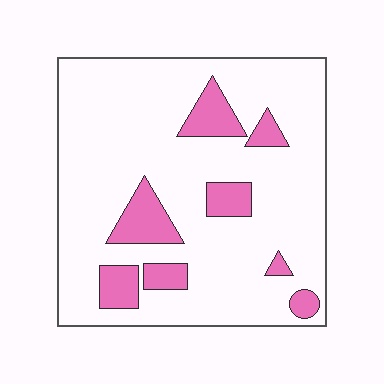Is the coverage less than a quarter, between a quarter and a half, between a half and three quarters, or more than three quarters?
Less than a quarter.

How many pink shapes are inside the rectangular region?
8.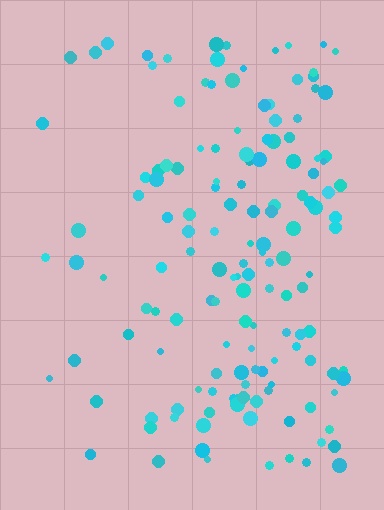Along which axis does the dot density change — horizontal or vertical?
Horizontal.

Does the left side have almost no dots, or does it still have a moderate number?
Still a moderate number, just noticeably fewer than the right.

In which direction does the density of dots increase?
From left to right, with the right side densest.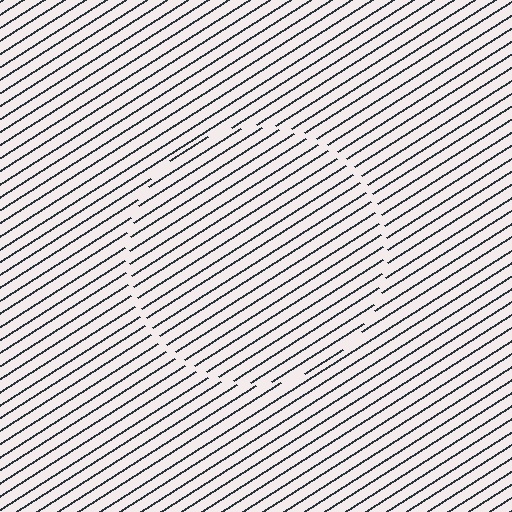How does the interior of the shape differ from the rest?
The interior of the shape contains the same grating, shifted by half a period — the contour is defined by the phase discontinuity where line-ends from the inner and outer gratings abut.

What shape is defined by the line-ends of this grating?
An illusory circle. The interior of the shape contains the same grating, shifted by half a period — the contour is defined by the phase discontinuity where line-ends from the inner and outer gratings abut.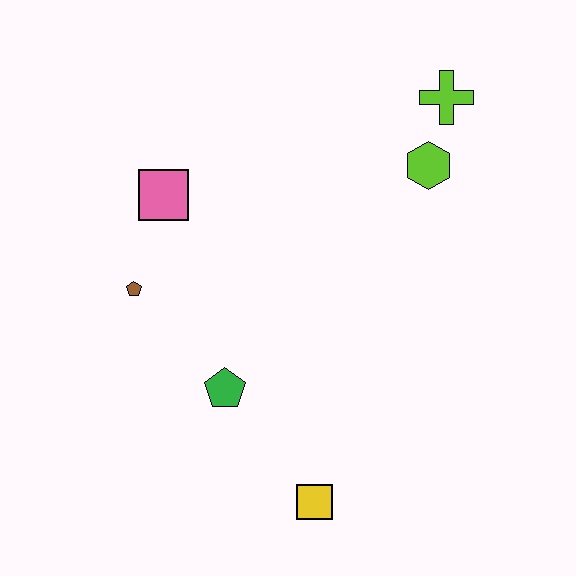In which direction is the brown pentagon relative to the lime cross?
The brown pentagon is to the left of the lime cross.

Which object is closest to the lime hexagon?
The lime cross is closest to the lime hexagon.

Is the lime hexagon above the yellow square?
Yes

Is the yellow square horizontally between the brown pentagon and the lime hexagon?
Yes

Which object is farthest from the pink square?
The yellow square is farthest from the pink square.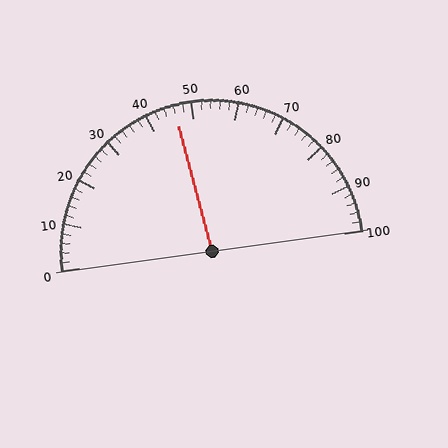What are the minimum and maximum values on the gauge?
The gauge ranges from 0 to 100.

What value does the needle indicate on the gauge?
The needle indicates approximately 46.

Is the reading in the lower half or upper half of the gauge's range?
The reading is in the lower half of the range (0 to 100).